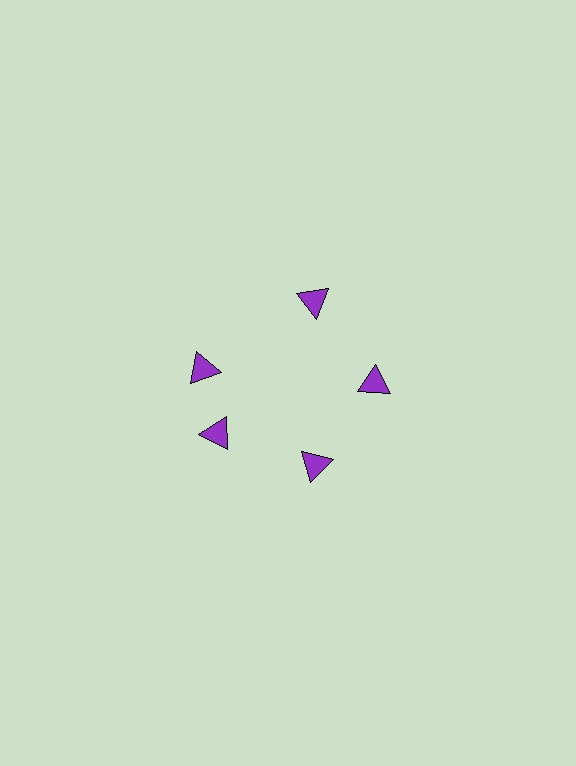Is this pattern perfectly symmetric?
No. The 5 purple triangles are arranged in a ring, but one element near the 10 o'clock position is rotated out of alignment along the ring, breaking the 5-fold rotational symmetry.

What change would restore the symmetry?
The symmetry would be restored by rotating it back into even spacing with its neighbors so that all 5 triangles sit at equal angles and equal distance from the center.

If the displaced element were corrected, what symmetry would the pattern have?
It would have 5-fold rotational symmetry — the pattern would map onto itself every 72 degrees.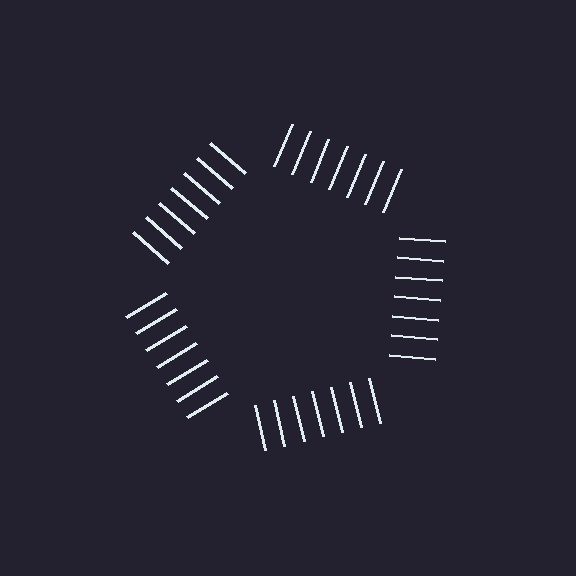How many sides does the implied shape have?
5 sides — the line-ends trace a pentagon.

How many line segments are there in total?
35 — 7 along each of the 5 edges.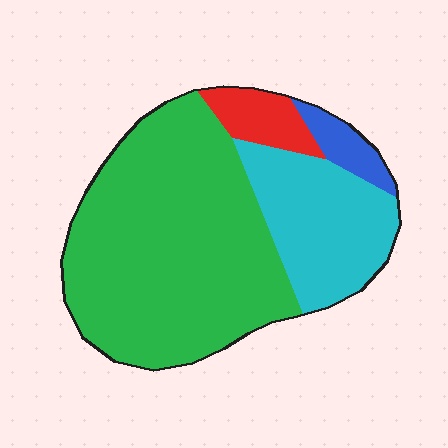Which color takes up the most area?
Green, at roughly 65%.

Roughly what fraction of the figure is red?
Red covers roughly 5% of the figure.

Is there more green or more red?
Green.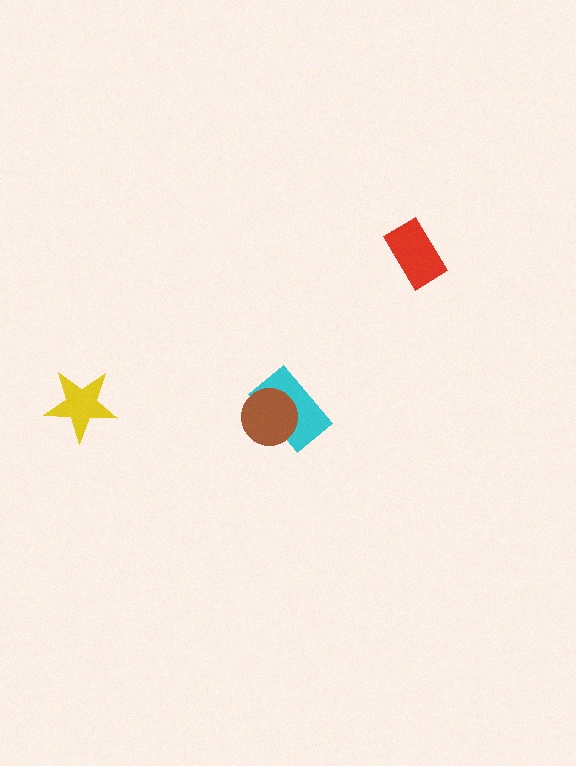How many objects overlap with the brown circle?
1 object overlaps with the brown circle.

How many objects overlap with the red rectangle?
0 objects overlap with the red rectangle.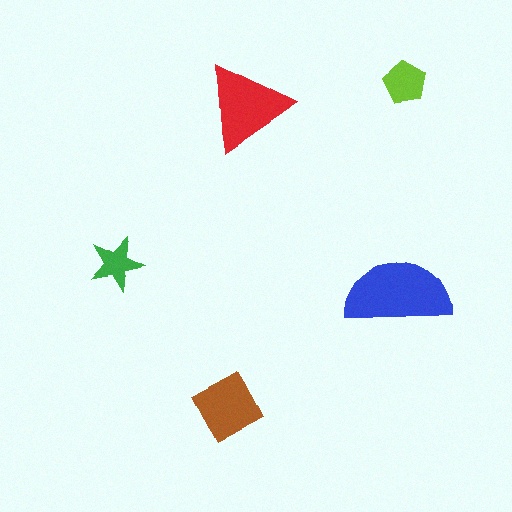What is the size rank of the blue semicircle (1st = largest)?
1st.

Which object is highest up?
The lime pentagon is topmost.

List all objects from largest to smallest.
The blue semicircle, the red triangle, the brown square, the lime pentagon, the green star.